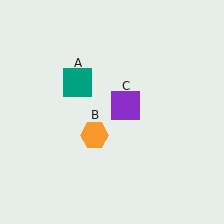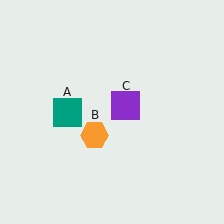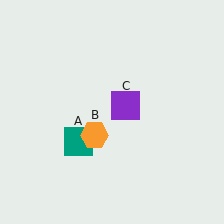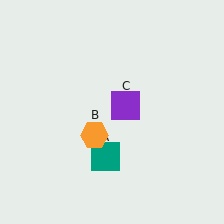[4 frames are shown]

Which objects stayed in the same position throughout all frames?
Orange hexagon (object B) and purple square (object C) remained stationary.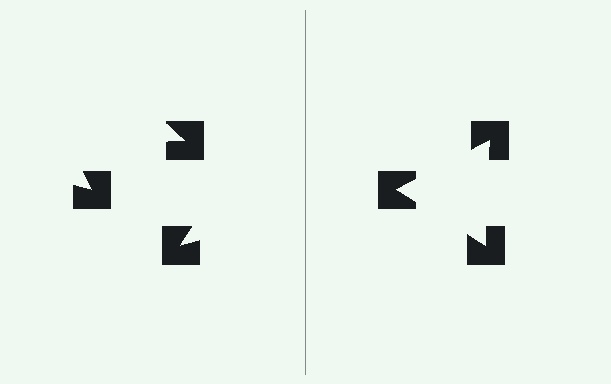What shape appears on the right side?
An illusory triangle.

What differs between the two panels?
The notched squares are positioned identically on both sides; only the wedge orientations differ. On the right they align to a triangle; on the left they are misaligned.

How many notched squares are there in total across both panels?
6 — 3 on each side.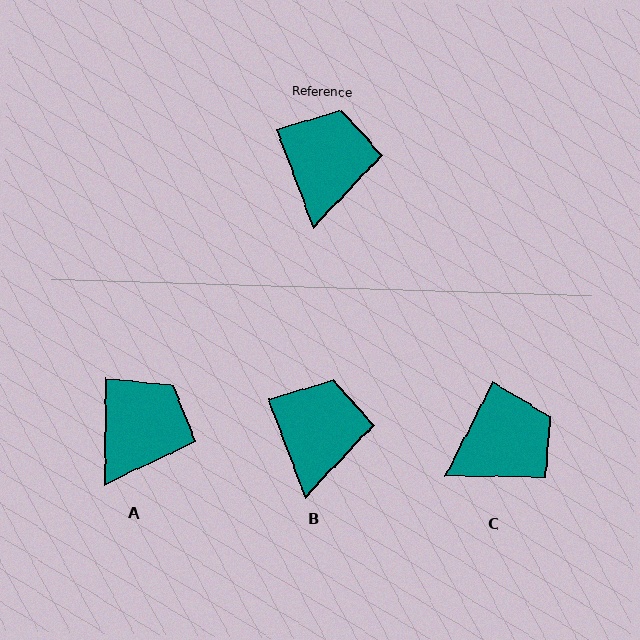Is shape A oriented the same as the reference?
No, it is off by about 21 degrees.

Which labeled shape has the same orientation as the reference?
B.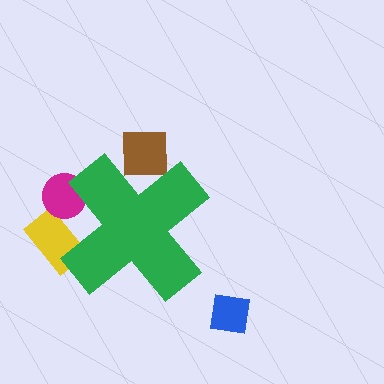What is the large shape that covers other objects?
A green cross.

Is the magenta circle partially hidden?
Yes, the magenta circle is partially hidden behind the green cross.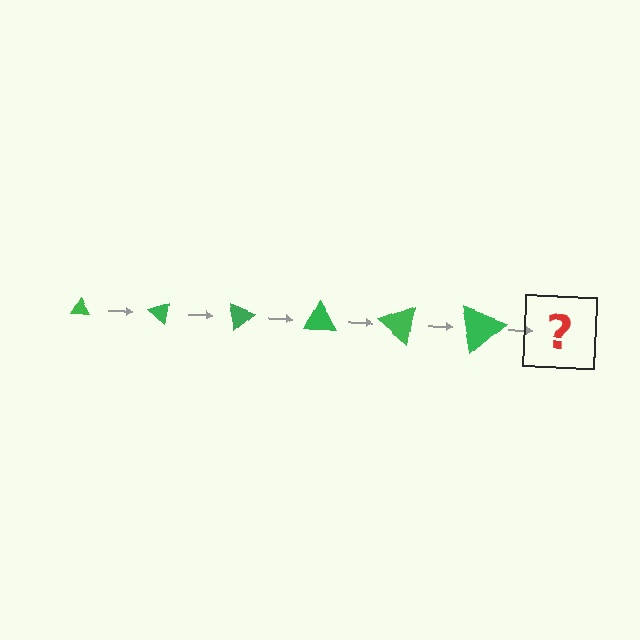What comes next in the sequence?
The next element should be a triangle, larger than the previous one and rotated 240 degrees from the start.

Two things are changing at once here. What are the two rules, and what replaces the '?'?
The two rules are that the triangle grows larger each step and it rotates 40 degrees each step. The '?' should be a triangle, larger than the previous one and rotated 240 degrees from the start.